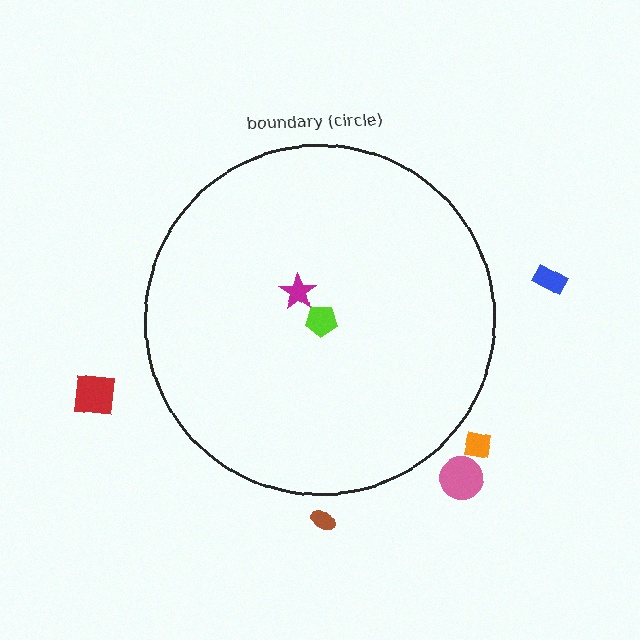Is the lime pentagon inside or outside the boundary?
Inside.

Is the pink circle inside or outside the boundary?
Outside.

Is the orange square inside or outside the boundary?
Outside.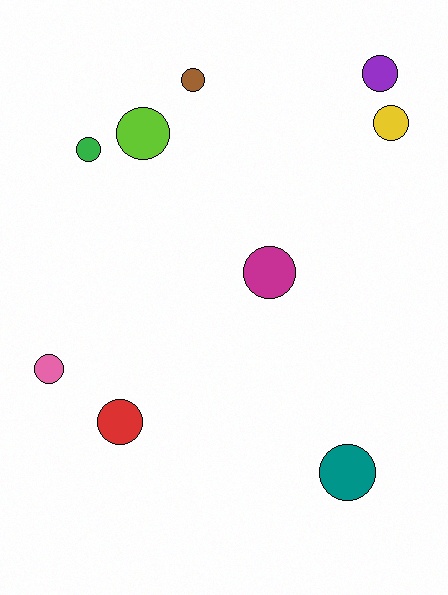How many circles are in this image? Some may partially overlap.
There are 9 circles.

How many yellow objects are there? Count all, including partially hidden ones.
There is 1 yellow object.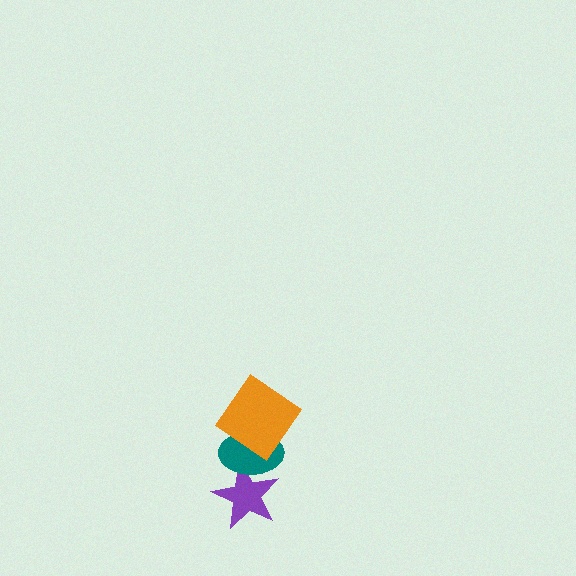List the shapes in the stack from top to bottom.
From top to bottom: the orange diamond, the teal ellipse, the purple star.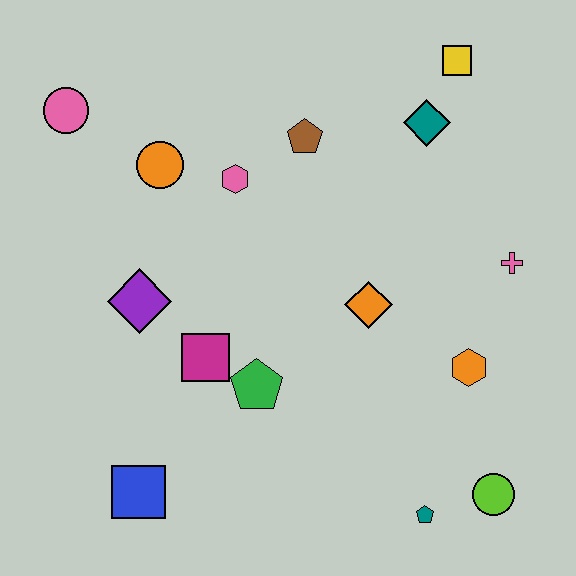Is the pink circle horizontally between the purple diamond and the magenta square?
No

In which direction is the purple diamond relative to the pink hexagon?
The purple diamond is below the pink hexagon.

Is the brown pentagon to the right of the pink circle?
Yes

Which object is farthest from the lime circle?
The pink circle is farthest from the lime circle.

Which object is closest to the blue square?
The magenta square is closest to the blue square.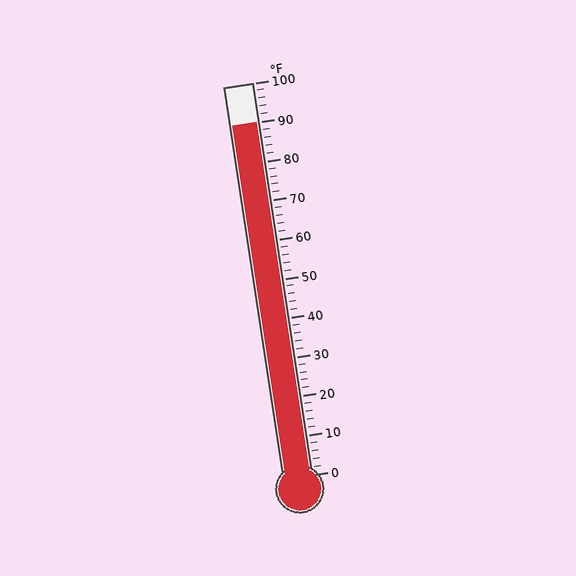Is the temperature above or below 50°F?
The temperature is above 50°F.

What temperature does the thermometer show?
The thermometer shows approximately 90°F.